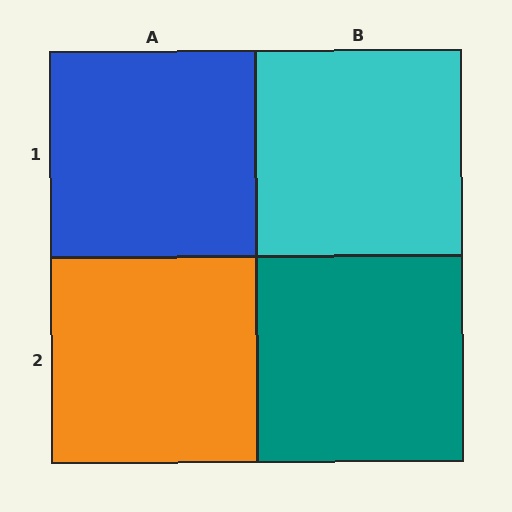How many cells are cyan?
1 cell is cyan.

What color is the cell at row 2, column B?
Teal.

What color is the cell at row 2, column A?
Orange.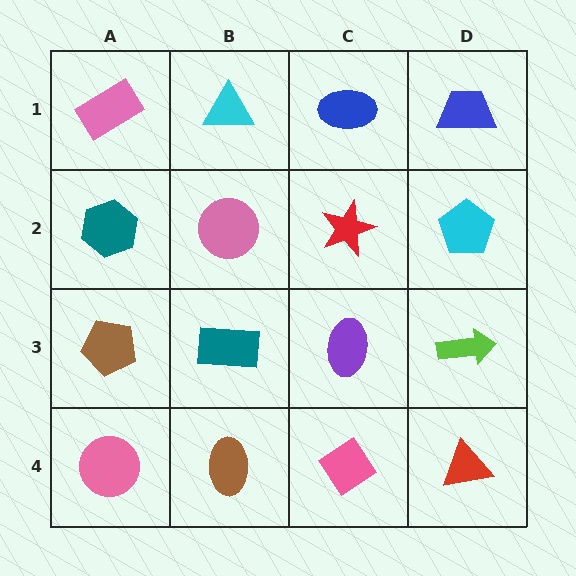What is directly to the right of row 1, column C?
A blue trapezoid.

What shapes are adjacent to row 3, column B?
A pink circle (row 2, column B), a brown ellipse (row 4, column B), a brown pentagon (row 3, column A), a purple ellipse (row 3, column C).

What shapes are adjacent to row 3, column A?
A teal hexagon (row 2, column A), a pink circle (row 4, column A), a teal rectangle (row 3, column B).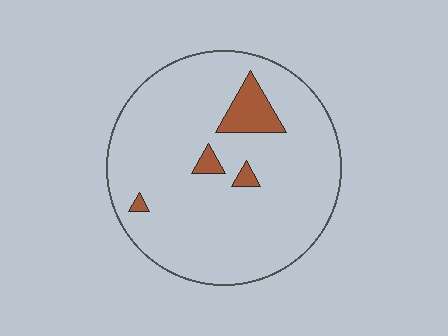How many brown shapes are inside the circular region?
4.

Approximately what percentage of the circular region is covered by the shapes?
Approximately 10%.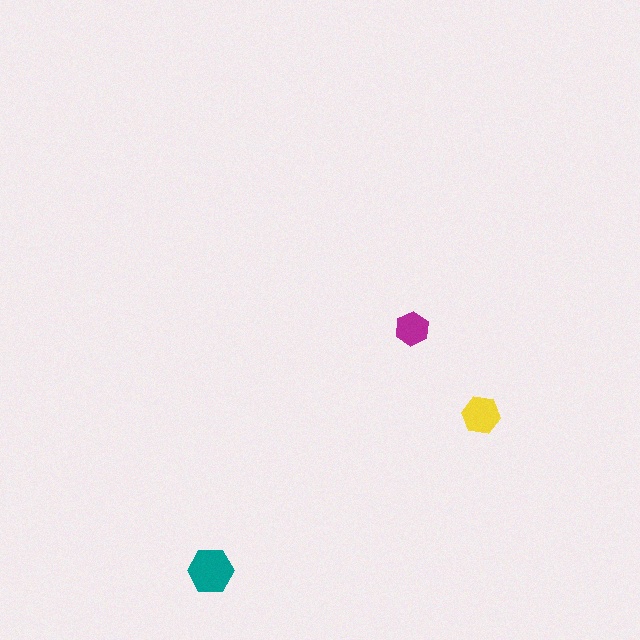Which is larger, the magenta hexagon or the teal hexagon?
The teal one.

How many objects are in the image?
There are 3 objects in the image.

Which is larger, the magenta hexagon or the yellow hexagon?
The yellow one.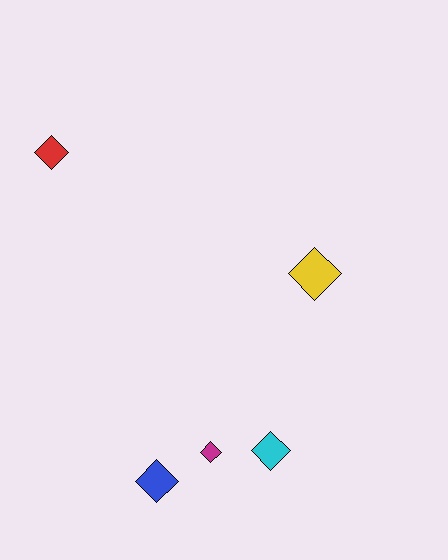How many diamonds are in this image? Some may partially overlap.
There are 5 diamonds.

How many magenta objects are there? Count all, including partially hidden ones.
There is 1 magenta object.